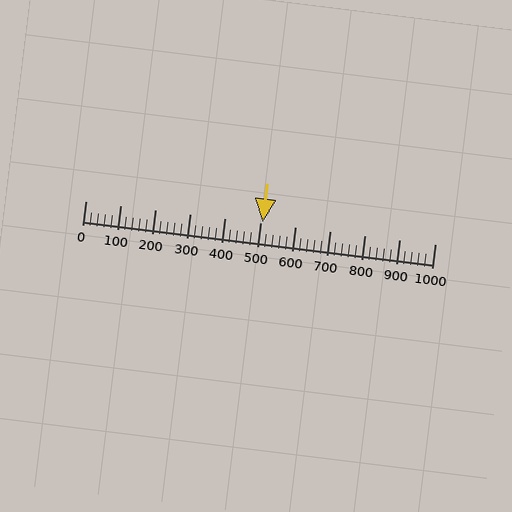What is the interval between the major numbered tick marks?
The major tick marks are spaced 100 units apart.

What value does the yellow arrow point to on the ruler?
The yellow arrow points to approximately 506.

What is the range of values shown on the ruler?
The ruler shows values from 0 to 1000.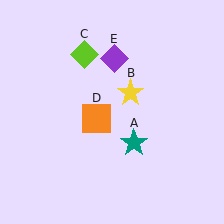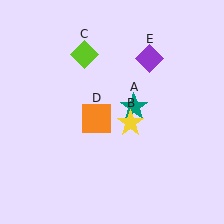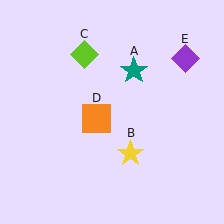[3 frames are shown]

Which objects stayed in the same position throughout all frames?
Lime diamond (object C) and orange square (object D) remained stationary.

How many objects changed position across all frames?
3 objects changed position: teal star (object A), yellow star (object B), purple diamond (object E).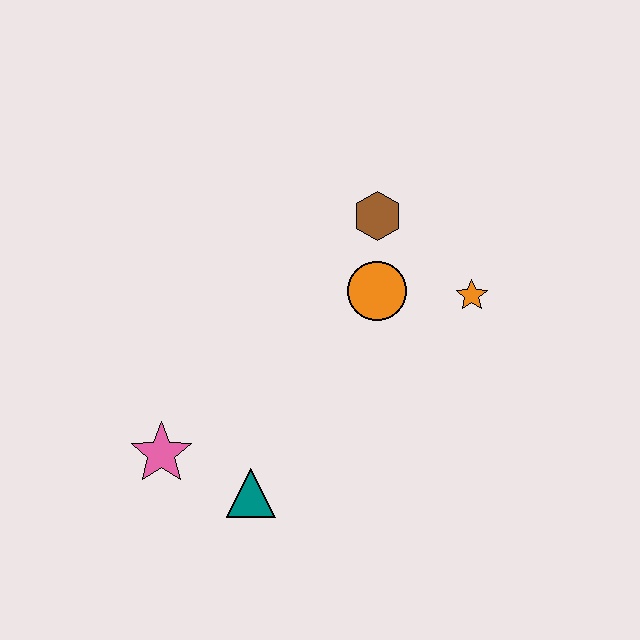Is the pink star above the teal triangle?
Yes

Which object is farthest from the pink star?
The orange star is farthest from the pink star.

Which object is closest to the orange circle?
The brown hexagon is closest to the orange circle.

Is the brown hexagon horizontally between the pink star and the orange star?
Yes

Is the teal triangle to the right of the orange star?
No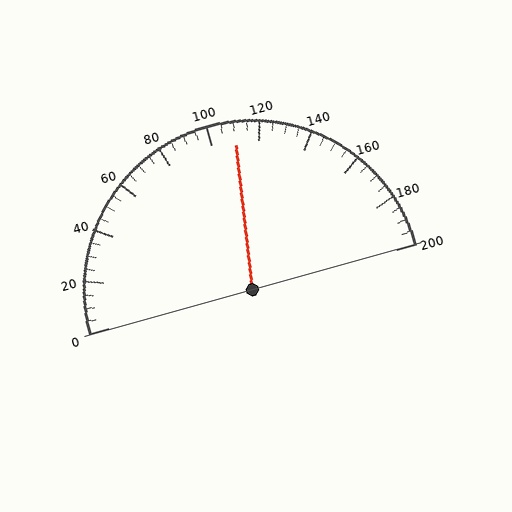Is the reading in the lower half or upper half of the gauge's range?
The reading is in the upper half of the range (0 to 200).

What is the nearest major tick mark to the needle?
The nearest major tick mark is 120.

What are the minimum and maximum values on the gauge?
The gauge ranges from 0 to 200.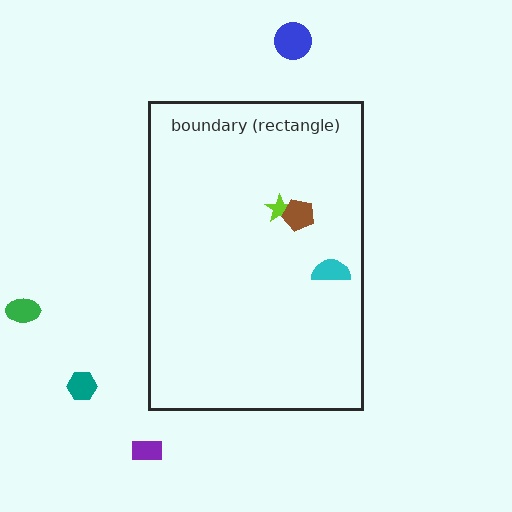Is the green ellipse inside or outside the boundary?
Outside.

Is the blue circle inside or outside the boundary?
Outside.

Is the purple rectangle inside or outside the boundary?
Outside.